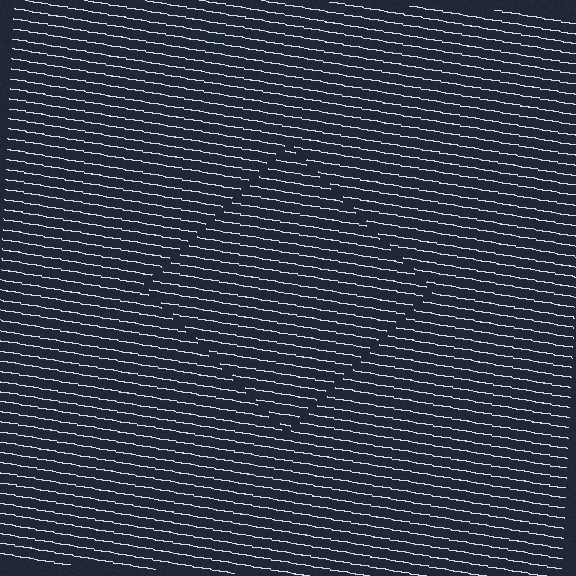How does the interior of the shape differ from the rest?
The interior of the shape contains the same grating, shifted by half a period — the contour is defined by the phase discontinuity where line-ends from the inner and outer gratings abut.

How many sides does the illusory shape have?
4 sides — the line-ends trace a square.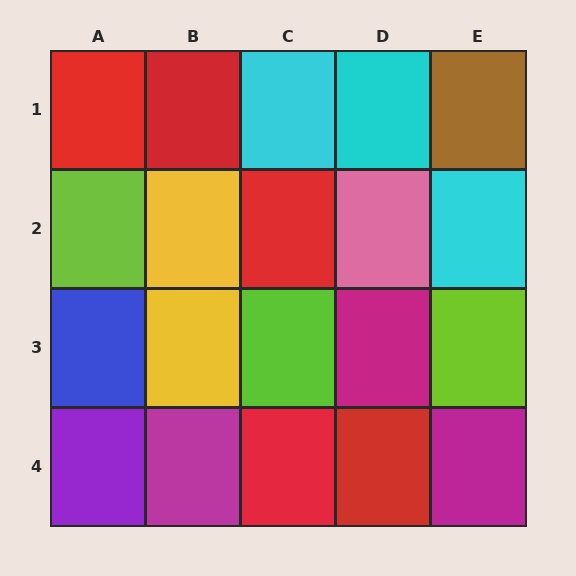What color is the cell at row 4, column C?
Red.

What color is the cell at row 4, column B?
Magenta.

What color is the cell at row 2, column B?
Yellow.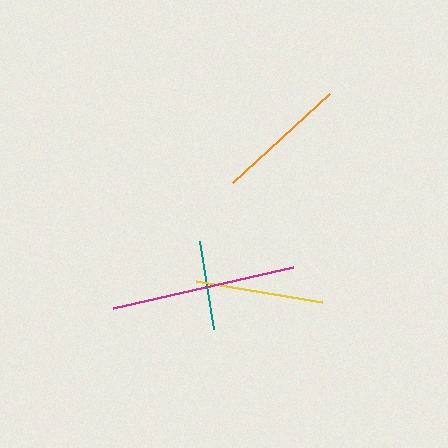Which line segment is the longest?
The magenta line is the longest at approximately 184 pixels.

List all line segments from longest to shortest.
From longest to shortest: magenta, orange, yellow, teal.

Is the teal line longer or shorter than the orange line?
The orange line is longer than the teal line.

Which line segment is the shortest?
The teal line is the shortest at approximately 89 pixels.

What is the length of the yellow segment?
The yellow segment is approximately 127 pixels long.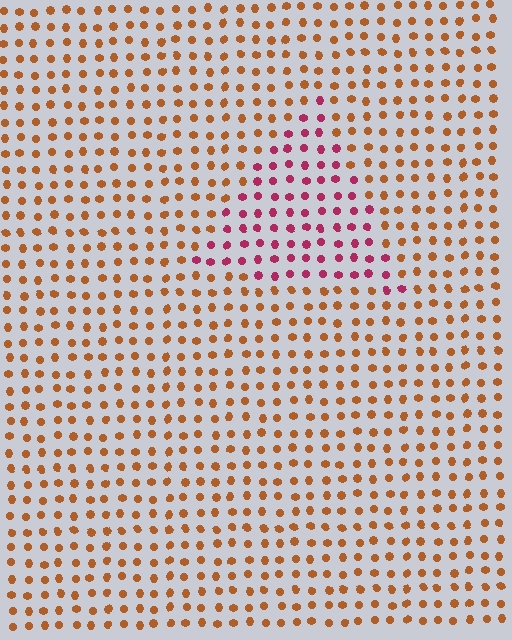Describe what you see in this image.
The image is filled with small brown elements in a uniform arrangement. A triangle-shaped region is visible where the elements are tinted to a slightly different hue, forming a subtle color boundary.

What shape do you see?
I see a triangle.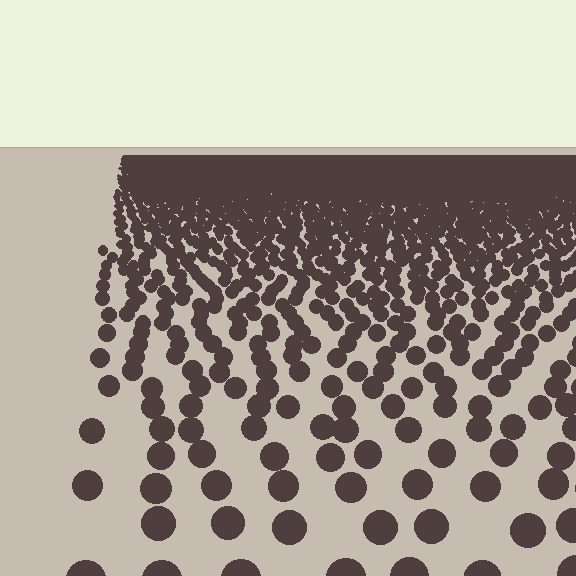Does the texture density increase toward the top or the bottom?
Density increases toward the top.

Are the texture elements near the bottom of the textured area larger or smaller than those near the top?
Larger. Near the bottom, elements are closer to the viewer and appear at a bigger on-screen size.